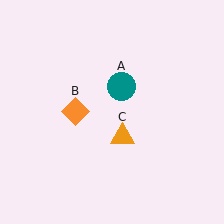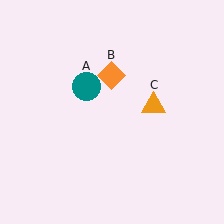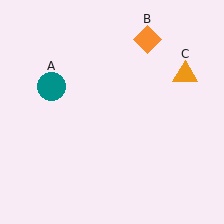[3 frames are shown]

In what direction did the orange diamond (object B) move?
The orange diamond (object B) moved up and to the right.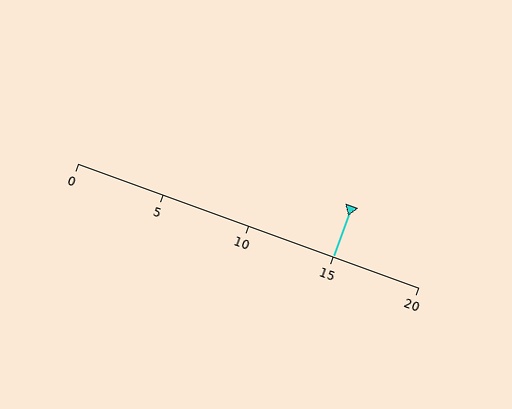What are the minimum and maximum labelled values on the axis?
The axis runs from 0 to 20.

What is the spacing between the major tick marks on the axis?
The major ticks are spaced 5 apart.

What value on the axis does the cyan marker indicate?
The marker indicates approximately 15.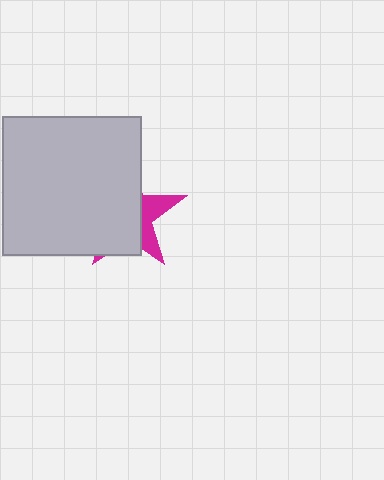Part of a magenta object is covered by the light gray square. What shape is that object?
It is a star.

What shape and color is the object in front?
The object in front is a light gray square.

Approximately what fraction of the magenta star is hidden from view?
Roughly 70% of the magenta star is hidden behind the light gray square.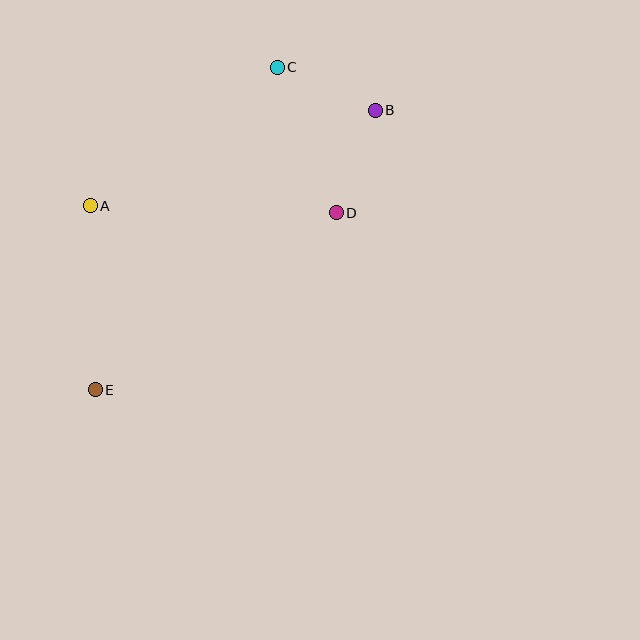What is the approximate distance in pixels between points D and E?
The distance between D and E is approximately 299 pixels.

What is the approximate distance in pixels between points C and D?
The distance between C and D is approximately 157 pixels.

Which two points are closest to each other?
Points B and C are closest to each other.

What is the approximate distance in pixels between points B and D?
The distance between B and D is approximately 110 pixels.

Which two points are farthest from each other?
Points B and E are farthest from each other.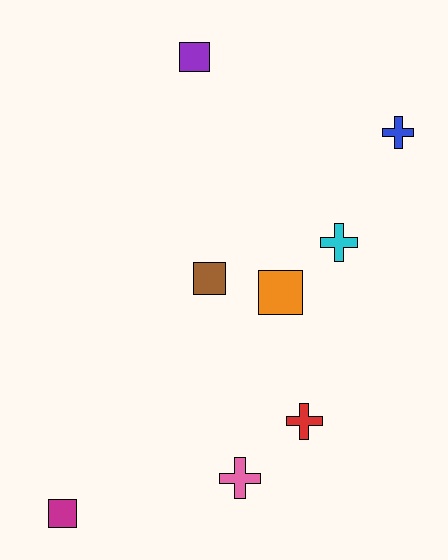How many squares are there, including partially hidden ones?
There are 4 squares.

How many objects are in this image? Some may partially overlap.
There are 8 objects.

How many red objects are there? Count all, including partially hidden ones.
There is 1 red object.